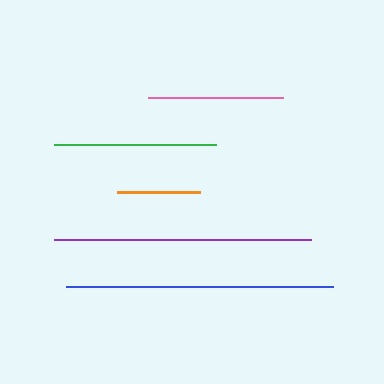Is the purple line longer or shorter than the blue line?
The blue line is longer than the purple line.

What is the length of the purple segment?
The purple segment is approximately 256 pixels long.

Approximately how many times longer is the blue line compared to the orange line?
The blue line is approximately 3.2 times the length of the orange line.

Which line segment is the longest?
The blue line is the longest at approximately 267 pixels.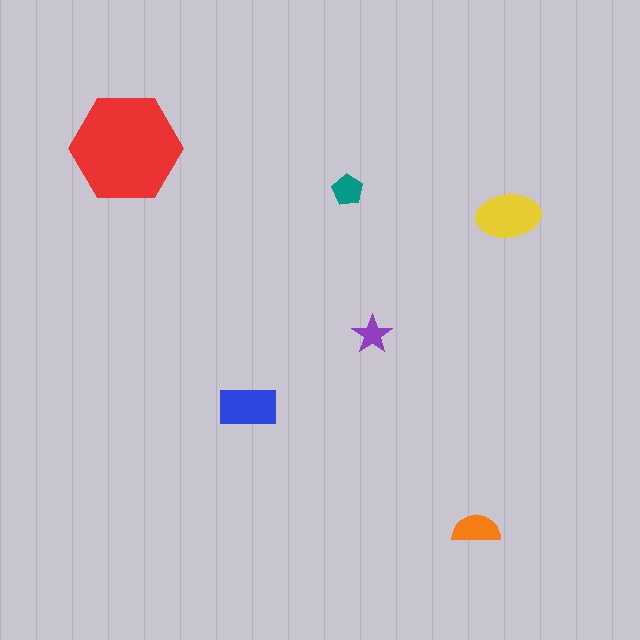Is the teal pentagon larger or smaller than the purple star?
Larger.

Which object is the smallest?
The purple star.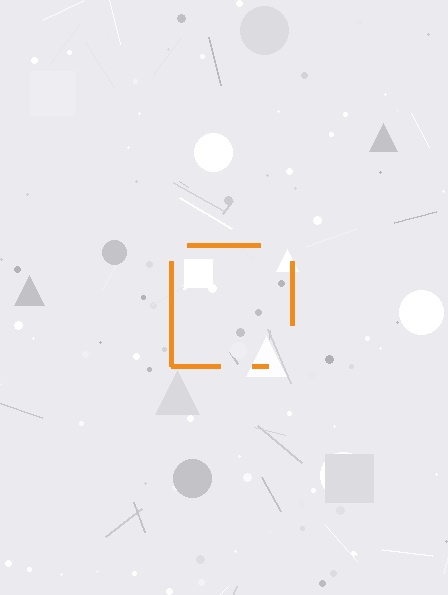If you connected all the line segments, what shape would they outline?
They would outline a square.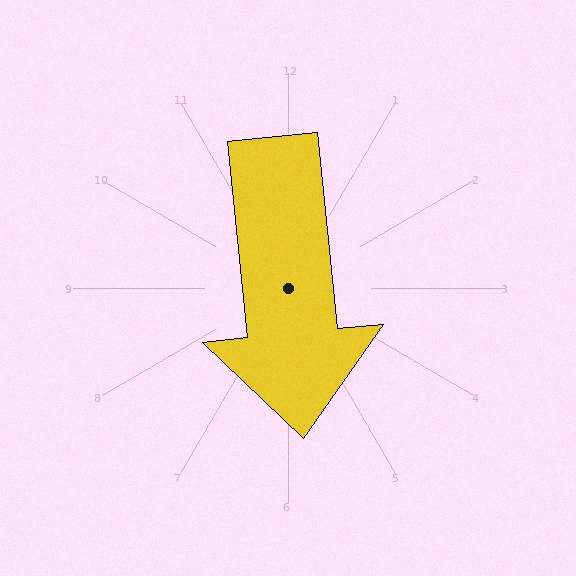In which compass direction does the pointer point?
South.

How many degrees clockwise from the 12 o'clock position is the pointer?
Approximately 174 degrees.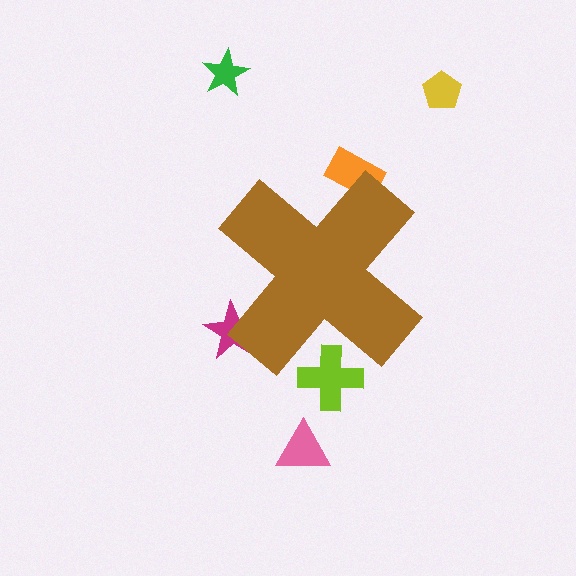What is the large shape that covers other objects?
A brown cross.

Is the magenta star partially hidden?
Yes, the magenta star is partially hidden behind the brown cross.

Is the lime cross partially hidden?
Yes, the lime cross is partially hidden behind the brown cross.